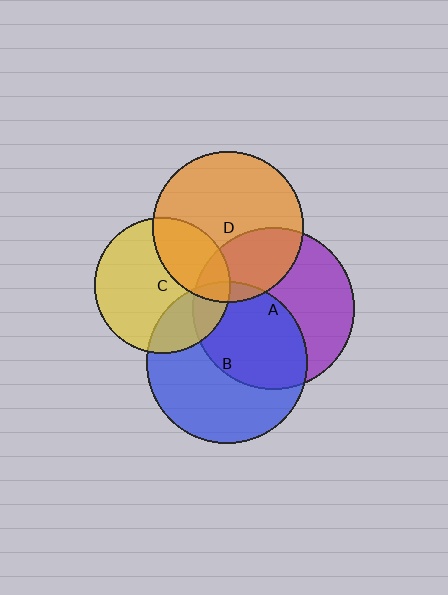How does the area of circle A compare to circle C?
Approximately 1.4 times.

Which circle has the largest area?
Circle A (purple).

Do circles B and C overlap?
Yes.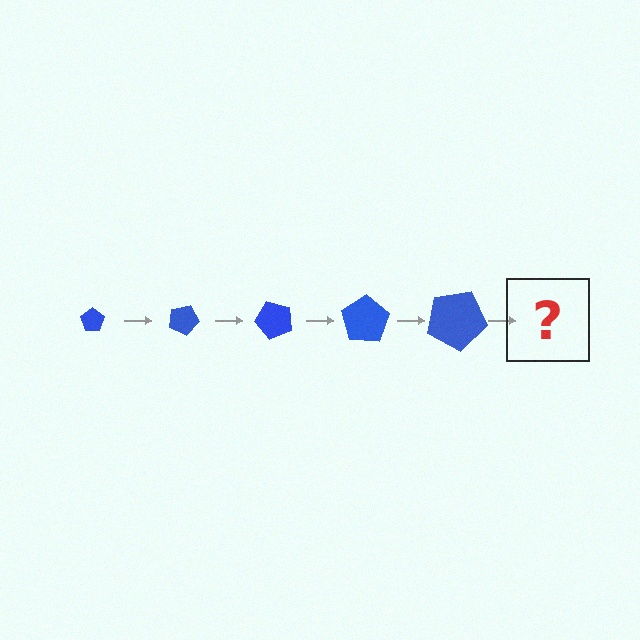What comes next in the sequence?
The next element should be a pentagon, larger than the previous one and rotated 125 degrees from the start.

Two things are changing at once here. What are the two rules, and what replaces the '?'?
The two rules are that the pentagon grows larger each step and it rotates 25 degrees each step. The '?' should be a pentagon, larger than the previous one and rotated 125 degrees from the start.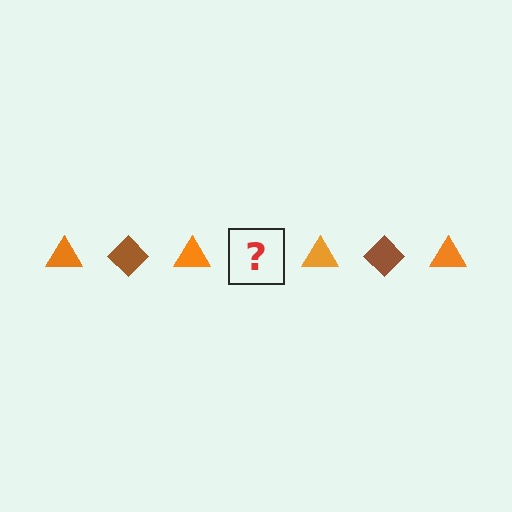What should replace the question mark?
The question mark should be replaced with a brown diamond.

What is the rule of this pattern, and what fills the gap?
The rule is that the pattern alternates between orange triangle and brown diamond. The gap should be filled with a brown diamond.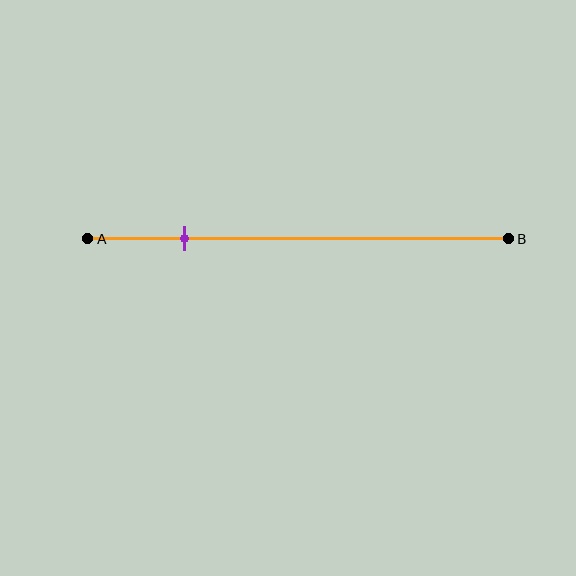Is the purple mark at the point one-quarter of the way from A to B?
Yes, the mark is approximately at the one-quarter point.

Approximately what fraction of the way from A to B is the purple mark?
The purple mark is approximately 25% of the way from A to B.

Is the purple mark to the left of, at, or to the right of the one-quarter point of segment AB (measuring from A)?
The purple mark is approximately at the one-quarter point of segment AB.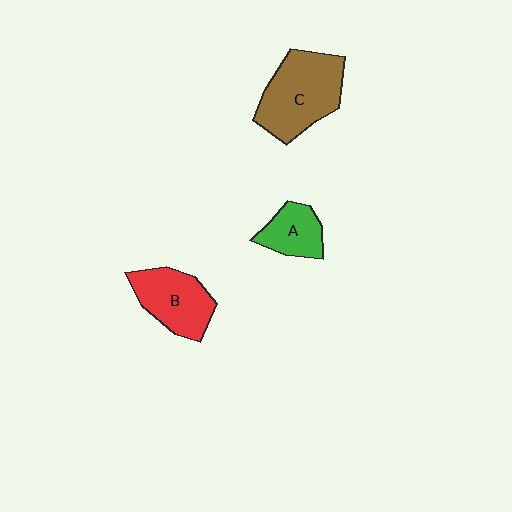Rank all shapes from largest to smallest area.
From largest to smallest: C (brown), B (red), A (green).